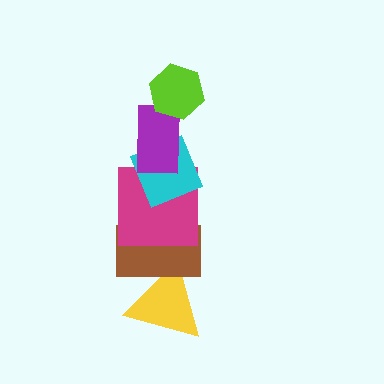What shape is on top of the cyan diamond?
The purple rectangle is on top of the cyan diamond.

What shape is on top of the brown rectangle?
The magenta square is on top of the brown rectangle.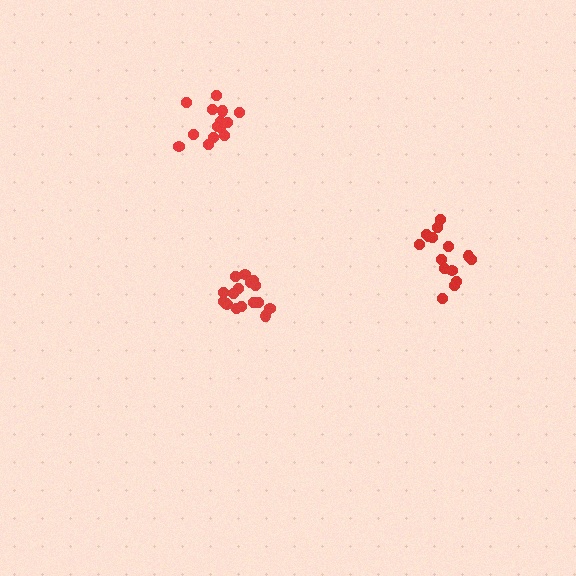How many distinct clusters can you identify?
There are 3 distinct clusters.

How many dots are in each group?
Group 1: 15 dots, Group 2: 14 dots, Group 3: 17 dots (46 total).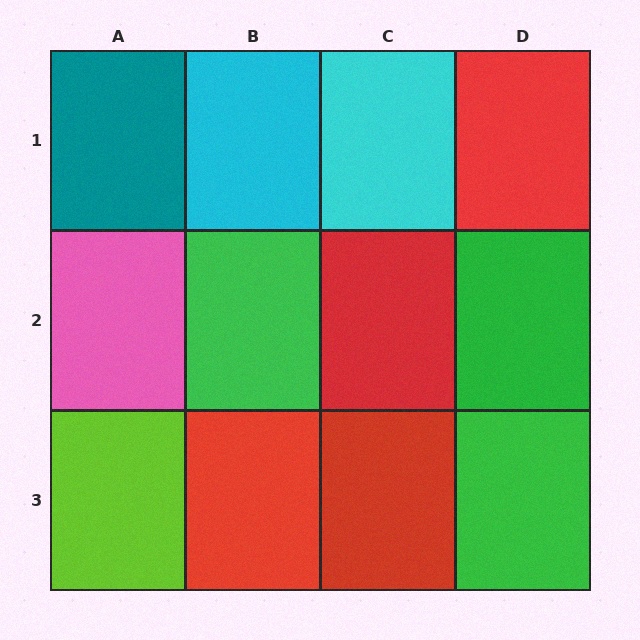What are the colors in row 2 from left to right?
Pink, green, red, green.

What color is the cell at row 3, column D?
Green.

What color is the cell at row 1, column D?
Red.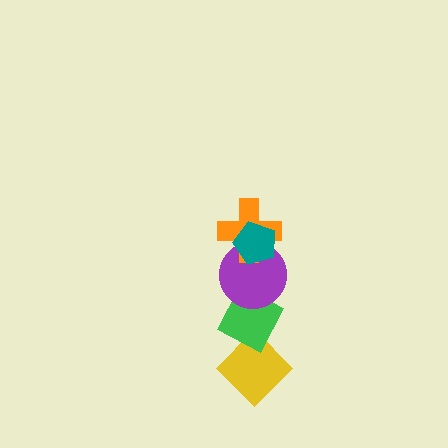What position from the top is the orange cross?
The orange cross is 2nd from the top.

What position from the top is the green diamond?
The green diamond is 4th from the top.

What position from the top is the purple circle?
The purple circle is 3rd from the top.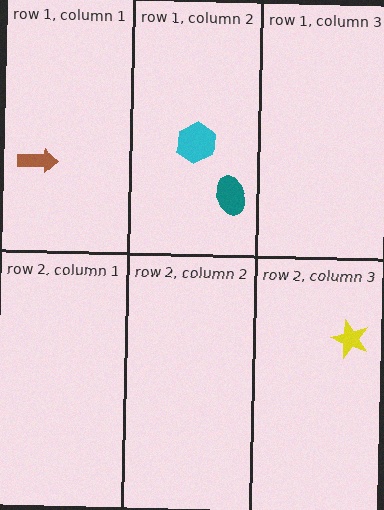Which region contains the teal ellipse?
The row 1, column 2 region.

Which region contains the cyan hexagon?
The row 1, column 2 region.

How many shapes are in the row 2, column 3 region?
1.